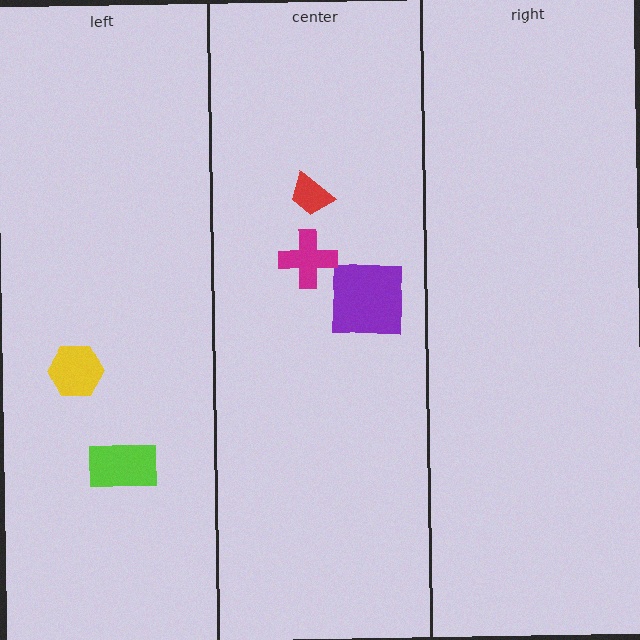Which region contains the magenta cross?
The center region.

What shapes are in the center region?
The red trapezoid, the purple square, the magenta cross.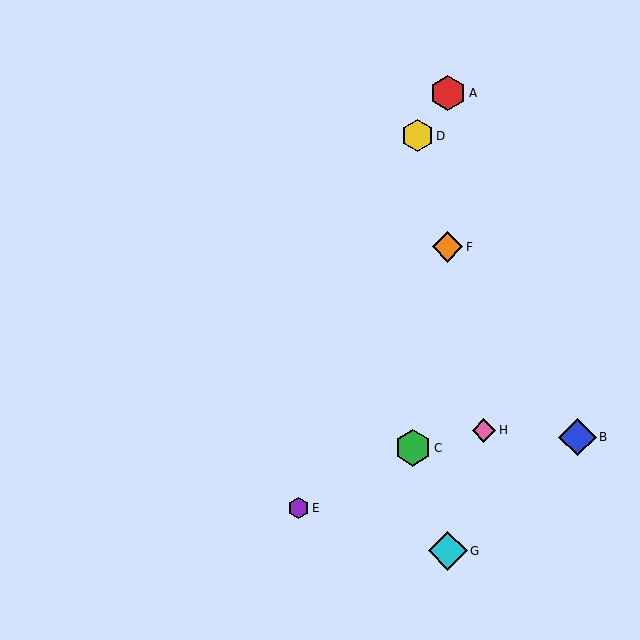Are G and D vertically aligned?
No, G is at x≈448 and D is at x≈417.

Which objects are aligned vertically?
Objects A, F, G are aligned vertically.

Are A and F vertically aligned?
Yes, both are at x≈448.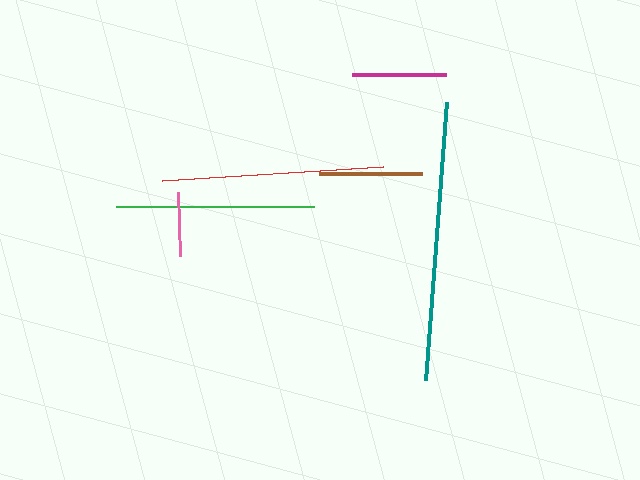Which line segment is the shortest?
The pink line is the shortest at approximately 64 pixels.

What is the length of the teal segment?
The teal segment is approximately 279 pixels long.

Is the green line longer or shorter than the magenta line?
The green line is longer than the magenta line.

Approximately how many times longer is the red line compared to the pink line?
The red line is approximately 3.4 times the length of the pink line.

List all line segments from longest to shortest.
From longest to shortest: teal, red, green, brown, magenta, pink.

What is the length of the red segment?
The red segment is approximately 221 pixels long.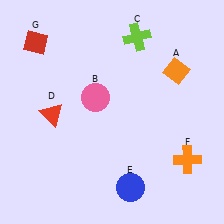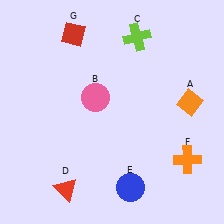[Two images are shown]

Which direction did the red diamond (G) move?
The red diamond (G) moved right.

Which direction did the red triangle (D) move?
The red triangle (D) moved down.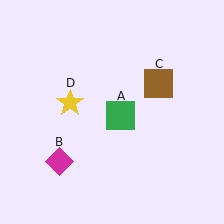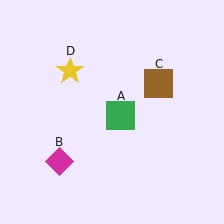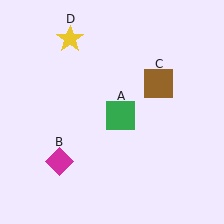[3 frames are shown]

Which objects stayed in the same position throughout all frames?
Green square (object A) and magenta diamond (object B) and brown square (object C) remained stationary.